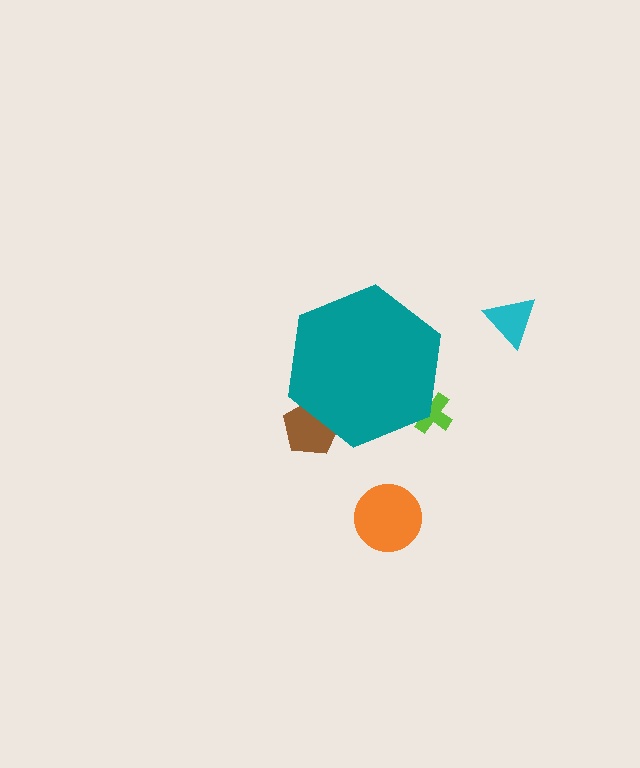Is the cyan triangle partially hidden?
No, the cyan triangle is fully visible.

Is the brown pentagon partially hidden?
Yes, the brown pentagon is partially hidden behind the teal hexagon.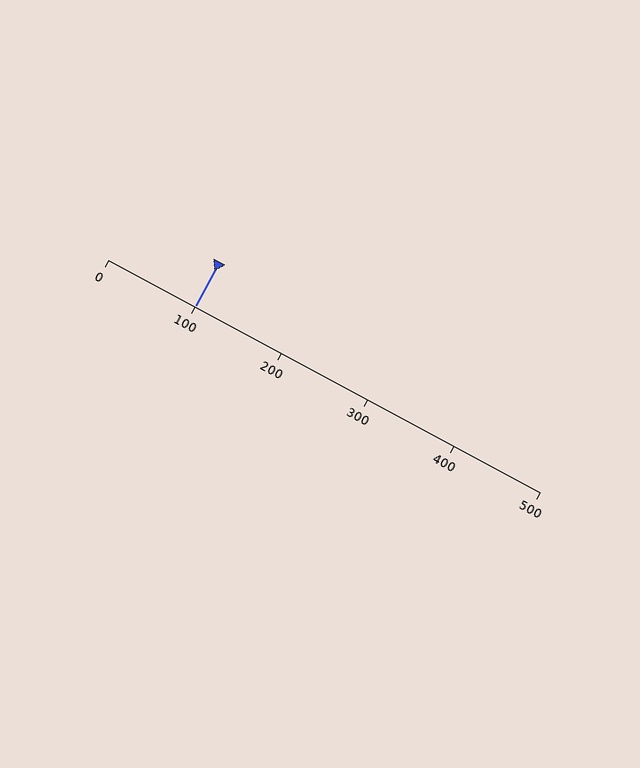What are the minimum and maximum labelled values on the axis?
The axis runs from 0 to 500.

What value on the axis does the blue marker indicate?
The marker indicates approximately 100.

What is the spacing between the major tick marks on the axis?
The major ticks are spaced 100 apart.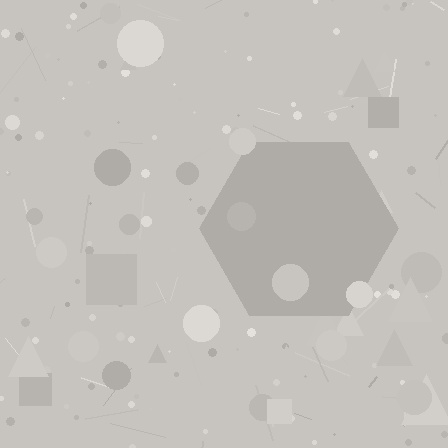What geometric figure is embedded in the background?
A hexagon is embedded in the background.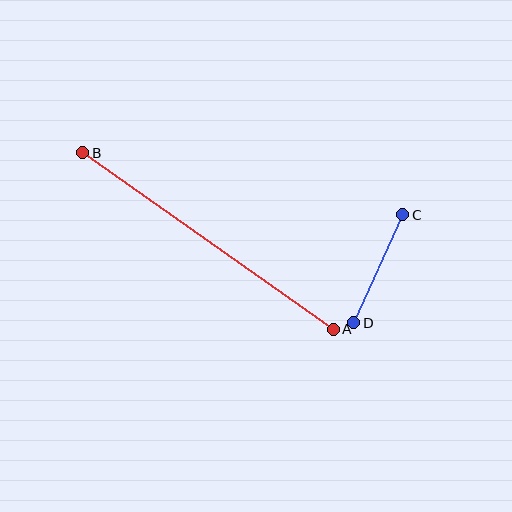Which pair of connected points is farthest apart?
Points A and B are farthest apart.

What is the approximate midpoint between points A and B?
The midpoint is at approximately (208, 241) pixels.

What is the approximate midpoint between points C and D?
The midpoint is at approximately (378, 269) pixels.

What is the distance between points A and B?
The distance is approximately 307 pixels.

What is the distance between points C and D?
The distance is approximately 118 pixels.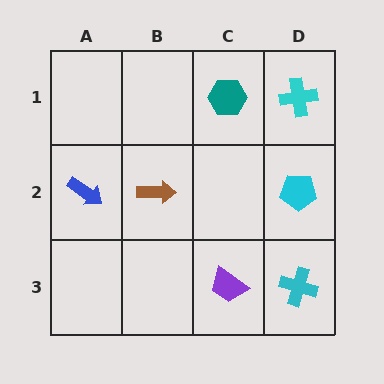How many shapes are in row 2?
3 shapes.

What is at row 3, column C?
A purple trapezoid.